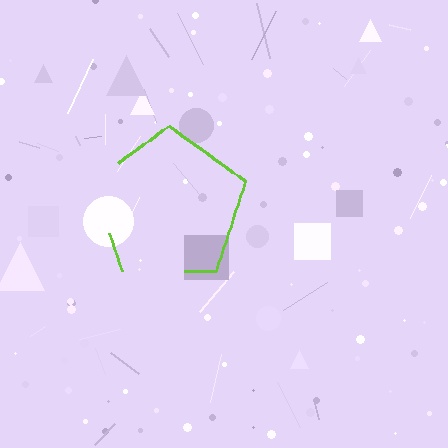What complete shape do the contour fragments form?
The contour fragments form a pentagon.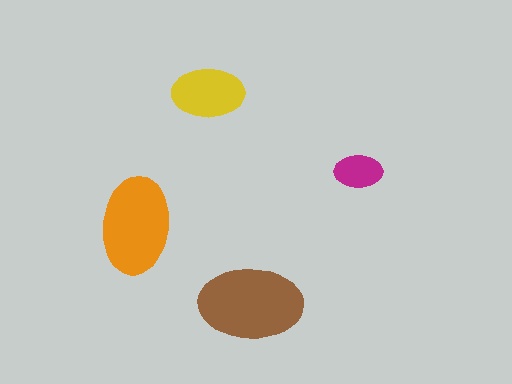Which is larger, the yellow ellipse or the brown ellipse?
The brown one.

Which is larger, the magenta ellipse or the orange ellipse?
The orange one.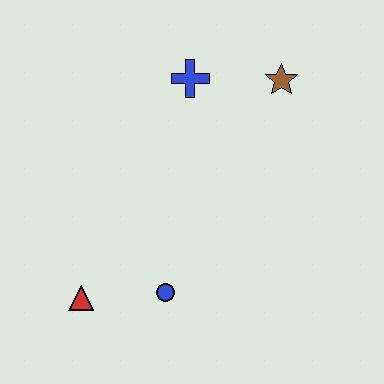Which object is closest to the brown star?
The blue cross is closest to the brown star.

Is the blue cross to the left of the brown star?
Yes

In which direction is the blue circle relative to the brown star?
The blue circle is below the brown star.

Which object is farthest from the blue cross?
The red triangle is farthest from the blue cross.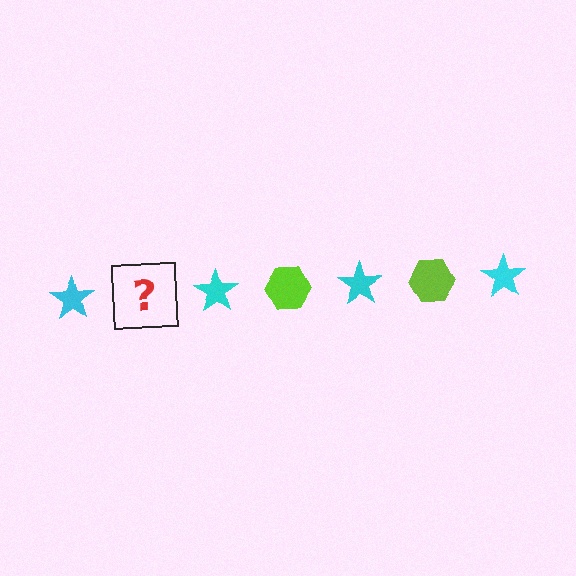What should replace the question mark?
The question mark should be replaced with a lime hexagon.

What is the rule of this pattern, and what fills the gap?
The rule is that the pattern alternates between cyan star and lime hexagon. The gap should be filled with a lime hexagon.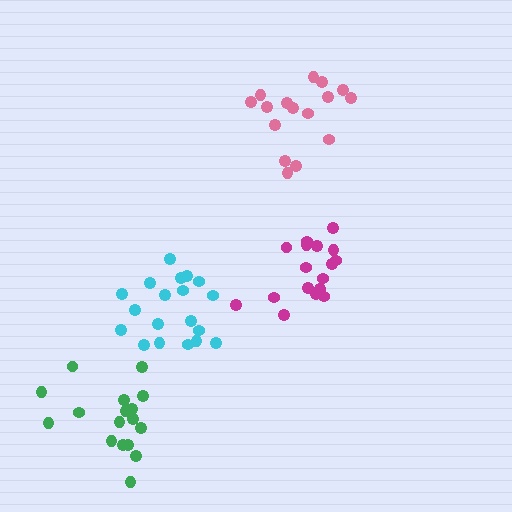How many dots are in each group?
Group 1: 19 dots, Group 2: 16 dots, Group 3: 17 dots, Group 4: 17 dots (69 total).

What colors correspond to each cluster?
The clusters are colored: cyan, pink, magenta, green.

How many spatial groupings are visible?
There are 4 spatial groupings.